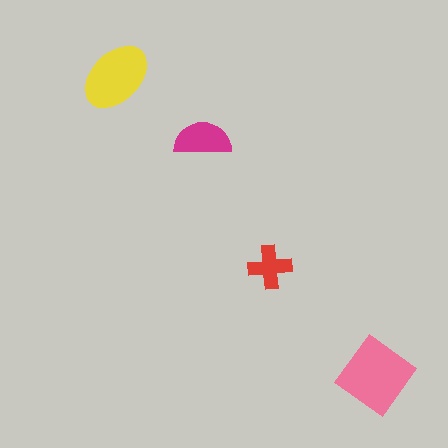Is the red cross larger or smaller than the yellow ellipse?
Smaller.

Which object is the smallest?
The red cross.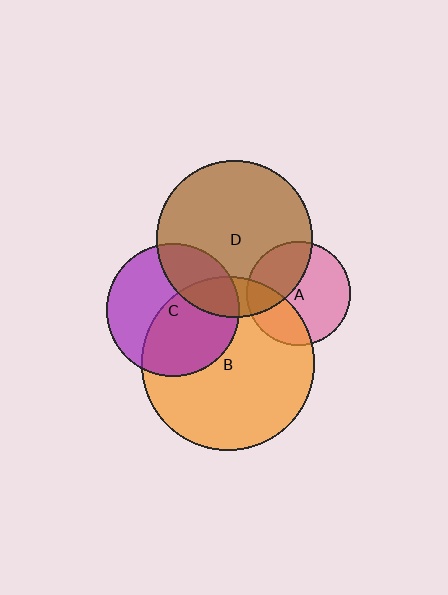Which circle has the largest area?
Circle B (orange).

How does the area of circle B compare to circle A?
Approximately 2.8 times.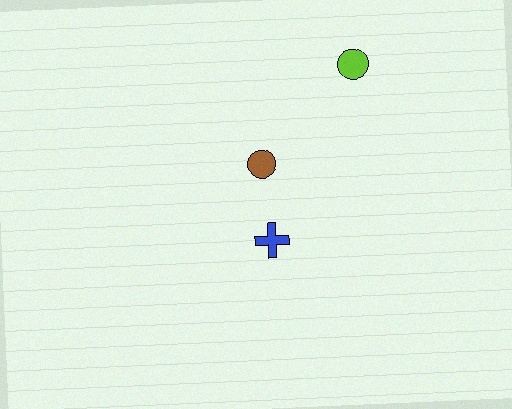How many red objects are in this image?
There are no red objects.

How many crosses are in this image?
There is 1 cross.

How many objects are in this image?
There are 3 objects.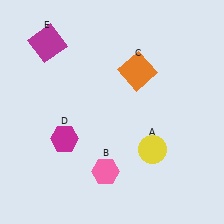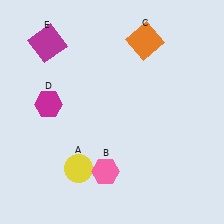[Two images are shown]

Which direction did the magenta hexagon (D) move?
The magenta hexagon (D) moved up.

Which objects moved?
The objects that moved are: the yellow circle (A), the orange square (C), the magenta hexagon (D).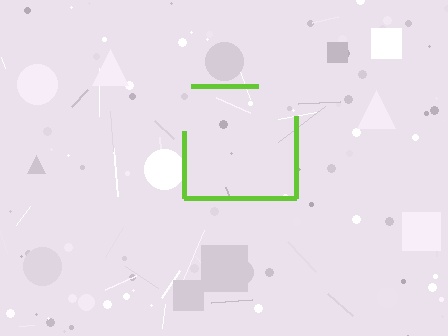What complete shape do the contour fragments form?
The contour fragments form a square.